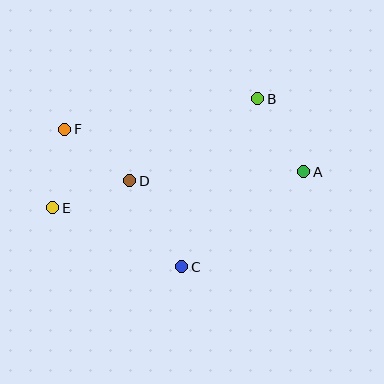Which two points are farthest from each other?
Points A and E are farthest from each other.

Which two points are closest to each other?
Points E and F are closest to each other.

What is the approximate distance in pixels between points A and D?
The distance between A and D is approximately 174 pixels.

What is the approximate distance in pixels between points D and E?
The distance between D and E is approximately 82 pixels.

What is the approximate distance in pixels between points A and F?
The distance between A and F is approximately 243 pixels.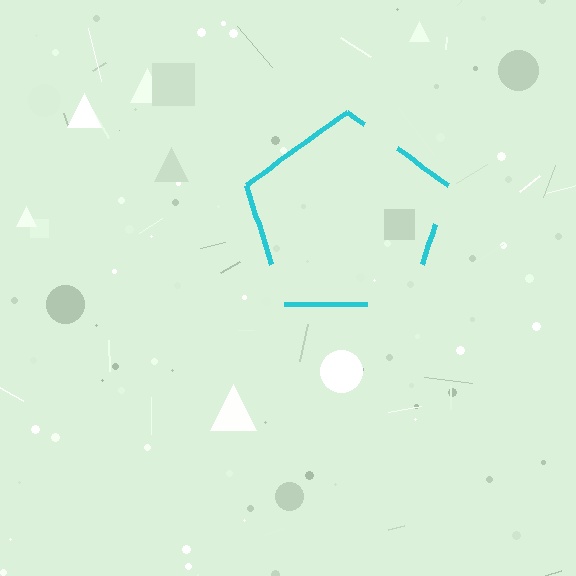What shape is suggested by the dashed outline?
The dashed outline suggests a pentagon.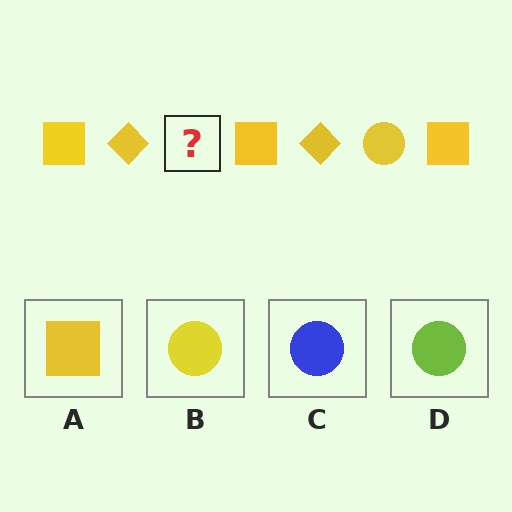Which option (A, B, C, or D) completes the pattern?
B.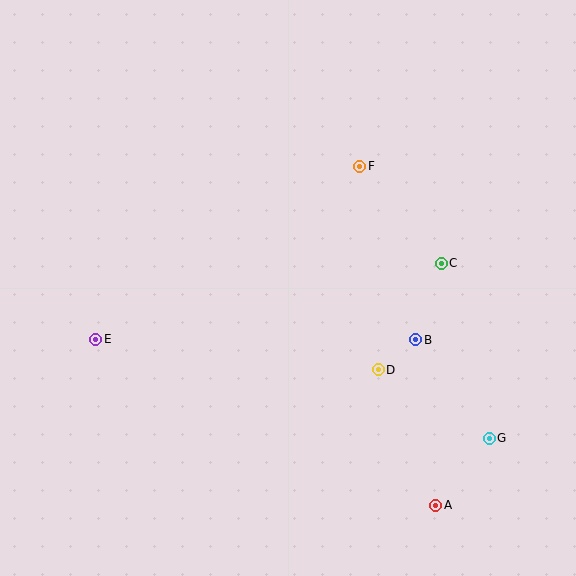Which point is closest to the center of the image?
Point D at (378, 370) is closest to the center.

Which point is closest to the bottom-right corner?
Point A is closest to the bottom-right corner.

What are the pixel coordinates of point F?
Point F is at (360, 166).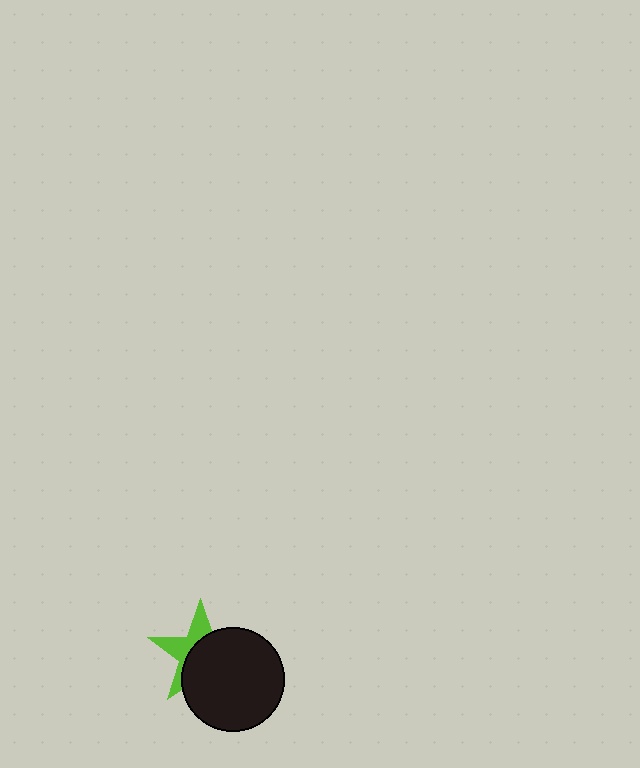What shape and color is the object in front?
The object in front is a black circle.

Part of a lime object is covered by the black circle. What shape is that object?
It is a star.